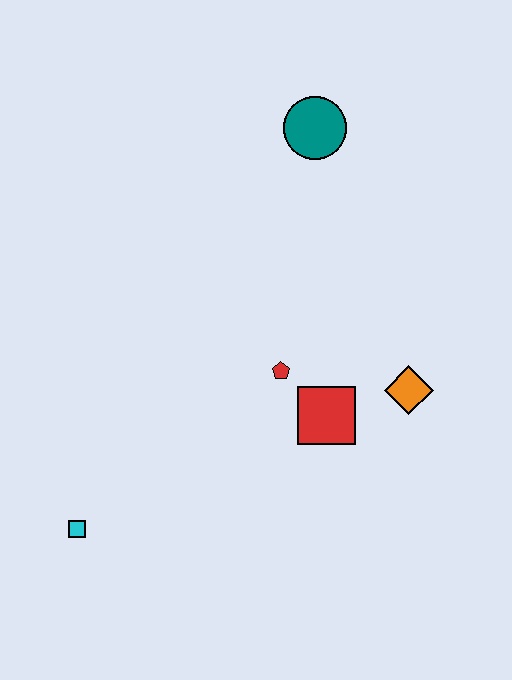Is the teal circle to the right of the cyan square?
Yes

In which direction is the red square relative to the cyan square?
The red square is to the right of the cyan square.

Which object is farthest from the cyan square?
The teal circle is farthest from the cyan square.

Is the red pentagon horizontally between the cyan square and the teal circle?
Yes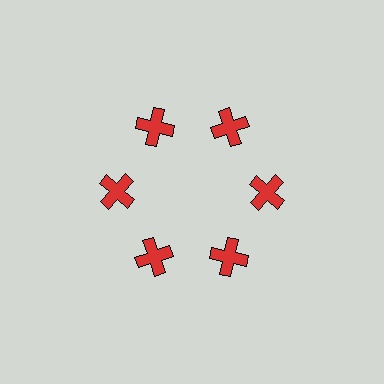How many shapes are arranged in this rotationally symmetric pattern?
There are 6 shapes, arranged in 6 groups of 1.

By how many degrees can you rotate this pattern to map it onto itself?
The pattern maps onto itself every 60 degrees of rotation.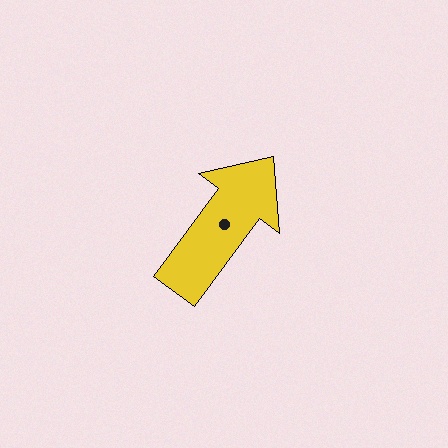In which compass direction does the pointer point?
Northeast.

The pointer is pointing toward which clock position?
Roughly 1 o'clock.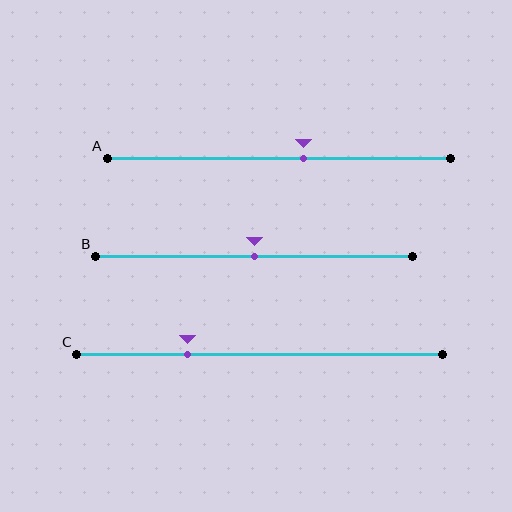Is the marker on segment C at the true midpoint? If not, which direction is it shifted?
No, the marker on segment C is shifted to the left by about 20% of the segment length.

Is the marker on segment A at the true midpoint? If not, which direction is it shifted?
No, the marker on segment A is shifted to the right by about 7% of the segment length.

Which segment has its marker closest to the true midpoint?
Segment B has its marker closest to the true midpoint.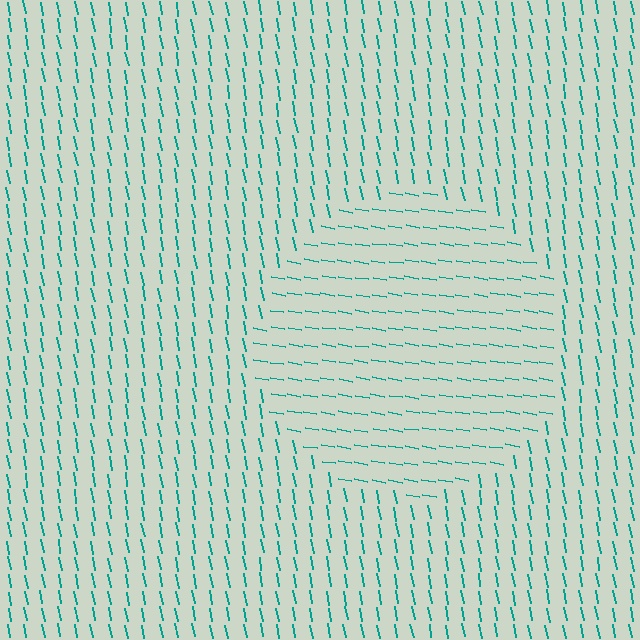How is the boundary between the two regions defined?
The boundary is defined purely by a change in line orientation (approximately 69 degrees difference). All lines are the same color and thickness.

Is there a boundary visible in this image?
Yes, there is a texture boundary formed by a change in line orientation.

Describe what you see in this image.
The image is filled with small teal line segments. A circle region in the image has lines oriented differently from the surrounding lines, creating a visible texture boundary.